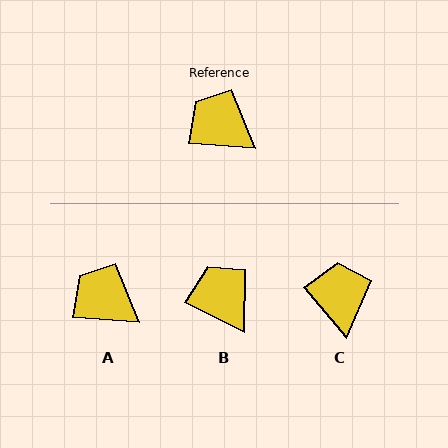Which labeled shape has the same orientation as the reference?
A.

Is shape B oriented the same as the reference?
No, it is off by about 23 degrees.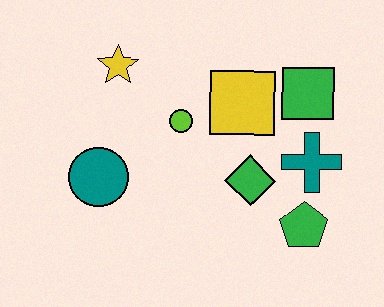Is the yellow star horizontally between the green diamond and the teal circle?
Yes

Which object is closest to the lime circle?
The yellow square is closest to the lime circle.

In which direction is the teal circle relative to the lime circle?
The teal circle is to the left of the lime circle.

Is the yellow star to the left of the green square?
Yes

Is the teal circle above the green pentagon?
Yes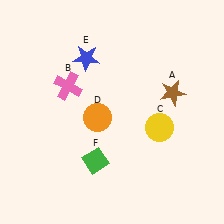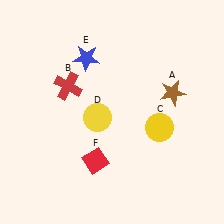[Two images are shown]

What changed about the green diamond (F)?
In Image 1, F is green. In Image 2, it changed to red.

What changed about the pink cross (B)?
In Image 1, B is pink. In Image 2, it changed to red.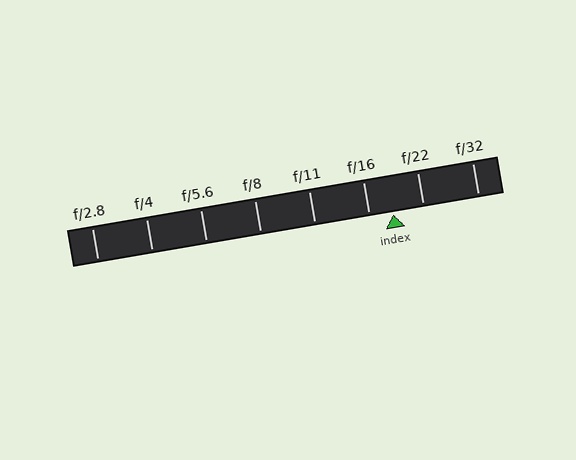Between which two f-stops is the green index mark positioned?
The index mark is between f/16 and f/22.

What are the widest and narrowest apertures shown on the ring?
The widest aperture shown is f/2.8 and the narrowest is f/32.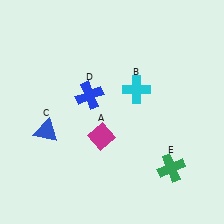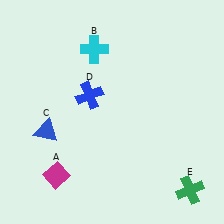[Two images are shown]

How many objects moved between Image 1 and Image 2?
3 objects moved between the two images.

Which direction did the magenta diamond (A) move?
The magenta diamond (A) moved left.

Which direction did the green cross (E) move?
The green cross (E) moved down.